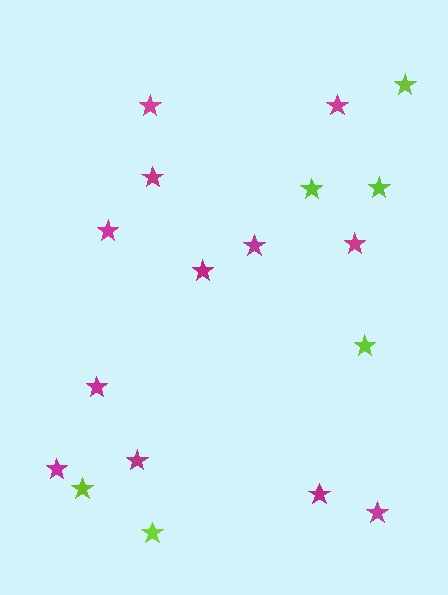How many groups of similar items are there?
There are 2 groups: one group of lime stars (6) and one group of magenta stars (12).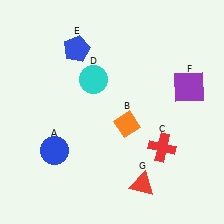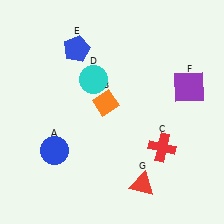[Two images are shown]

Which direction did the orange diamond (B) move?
The orange diamond (B) moved left.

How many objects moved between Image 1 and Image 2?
1 object moved between the two images.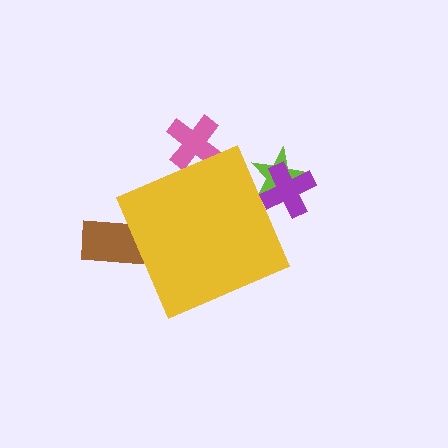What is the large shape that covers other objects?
A yellow diamond.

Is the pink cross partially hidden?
Yes, the pink cross is partially hidden behind the yellow diamond.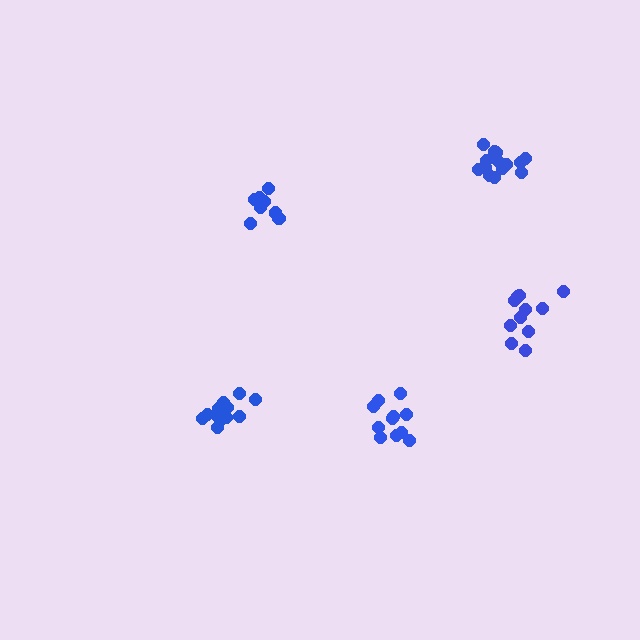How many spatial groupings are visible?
There are 5 spatial groupings.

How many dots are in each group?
Group 1: 10 dots, Group 2: 13 dots, Group 3: 11 dots, Group 4: 15 dots, Group 5: 11 dots (60 total).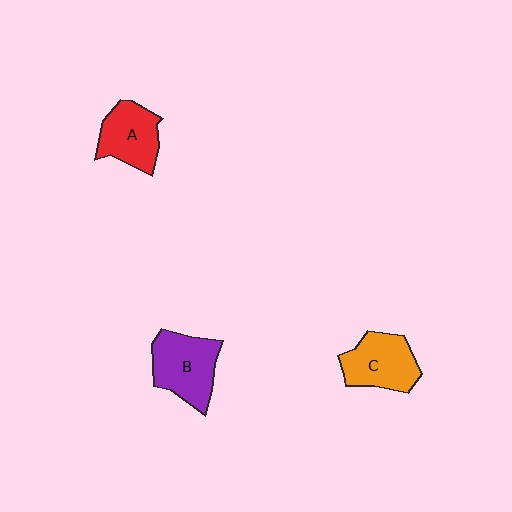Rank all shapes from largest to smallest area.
From largest to smallest: B (purple), C (orange), A (red).